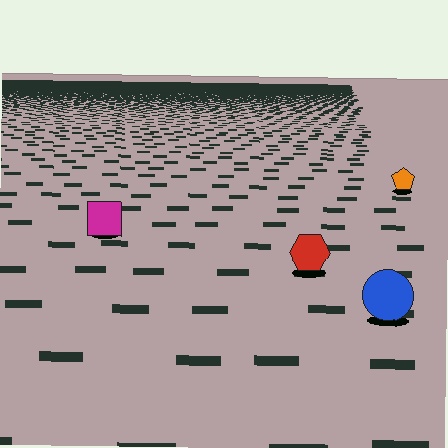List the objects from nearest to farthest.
From nearest to farthest: the blue circle, the red hexagon, the magenta square, the orange pentagon.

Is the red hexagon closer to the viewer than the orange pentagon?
Yes. The red hexagon is closer — you can tell from the texture gradient: the ground texture is coarser near it.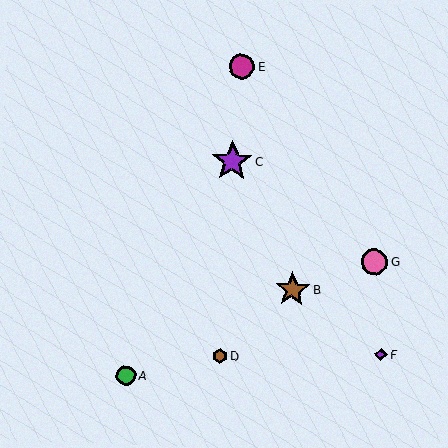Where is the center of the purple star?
The center of the purple star is at (232, 161).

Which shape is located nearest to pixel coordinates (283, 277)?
The brown star (labeled B) at (292, 290) is nearest to that location.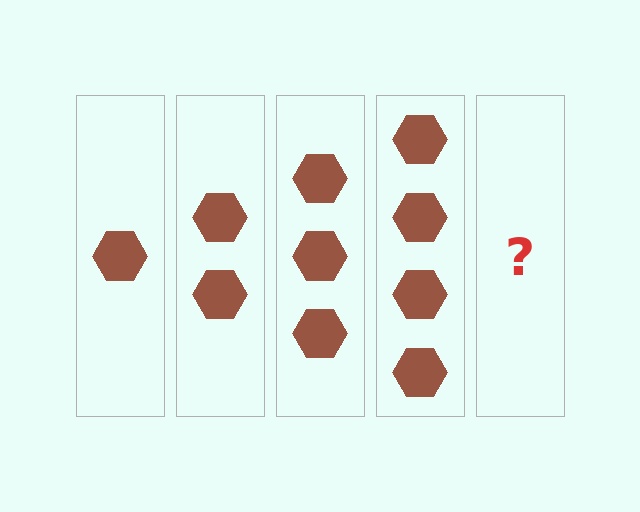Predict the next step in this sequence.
The next step is 5 hexagons.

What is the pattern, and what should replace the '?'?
The pattern is that each step adds one more hexagon. The '?' should be 5 hexagons.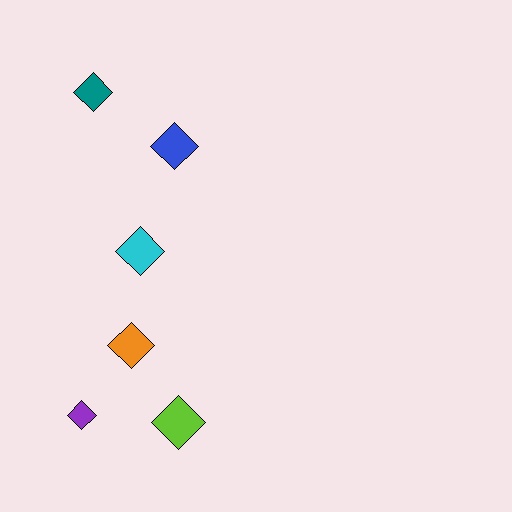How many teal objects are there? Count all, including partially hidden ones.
There is 1 teal object.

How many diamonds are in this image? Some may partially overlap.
There are 6 diamonds.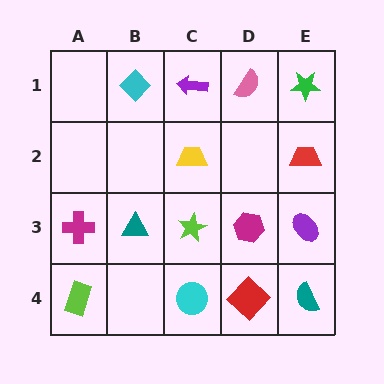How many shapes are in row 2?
2 shapes.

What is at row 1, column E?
A green star.